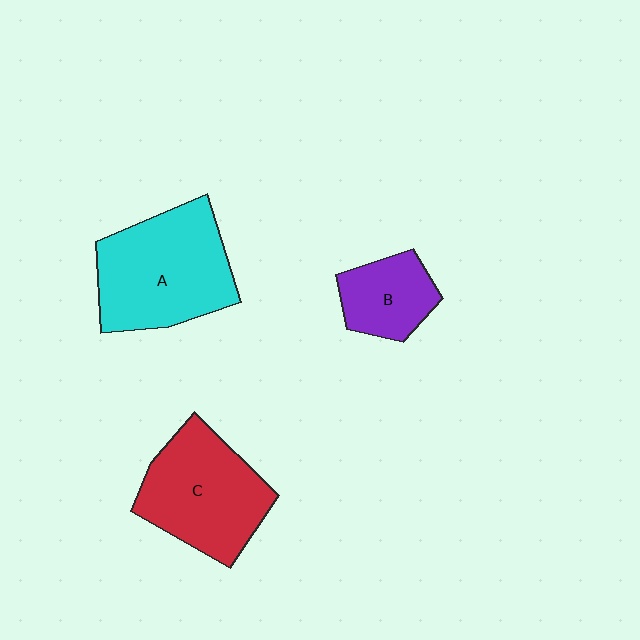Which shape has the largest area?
Shape A (cyan).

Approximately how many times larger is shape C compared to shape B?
Approximately 1.9 times.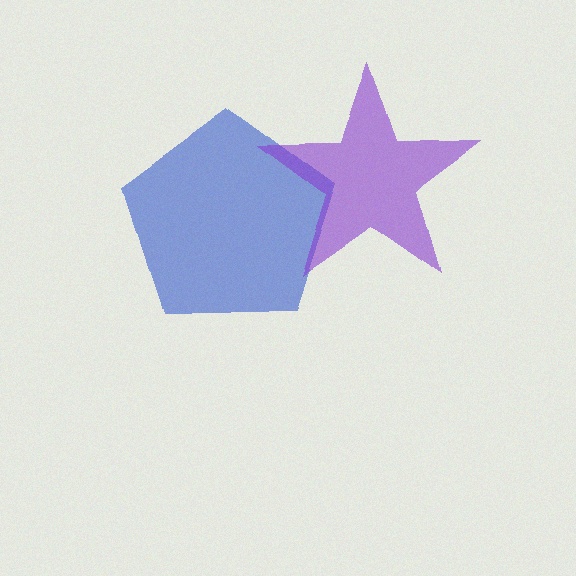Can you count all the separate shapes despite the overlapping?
Yes, there are 2 separate shapes.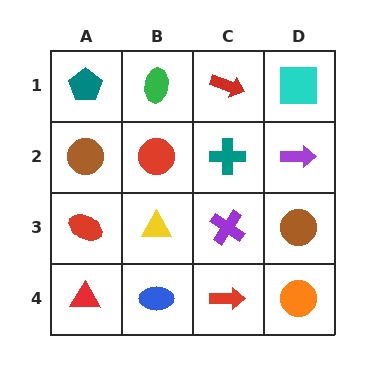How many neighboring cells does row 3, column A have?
3.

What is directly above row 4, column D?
A brown circle.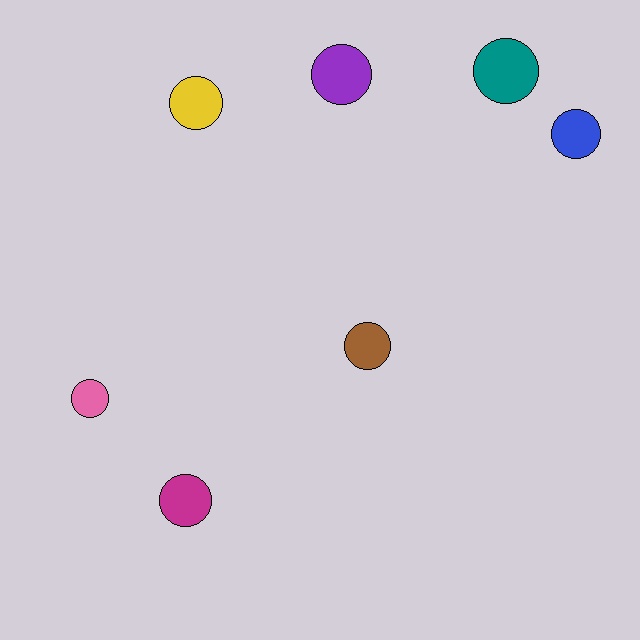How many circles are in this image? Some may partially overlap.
There are 7 circles.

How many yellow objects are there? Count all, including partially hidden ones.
There is 1 yellow object.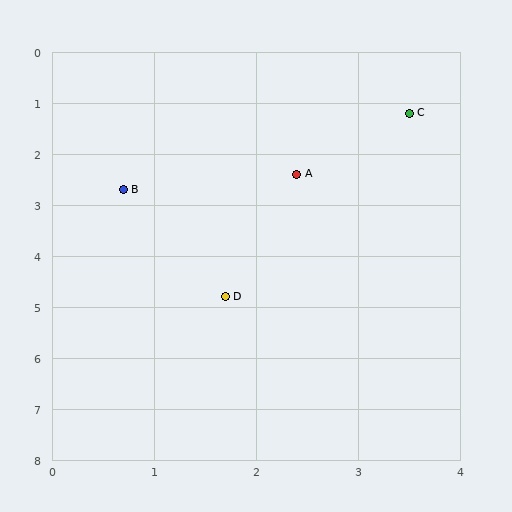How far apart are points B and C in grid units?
Points B and C are about 3.2 grid units apart.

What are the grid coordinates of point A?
Point A is at approximately (2.4, 2.4).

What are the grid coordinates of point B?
Point B is at approximately (0.7, 2.7).